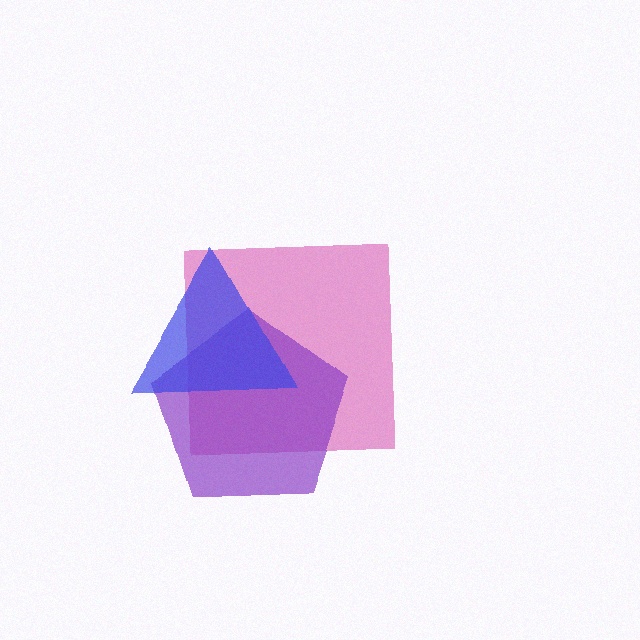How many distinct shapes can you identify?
There are 3 distinct shapes: a magenta square, a purple pentagon, a blue triangle.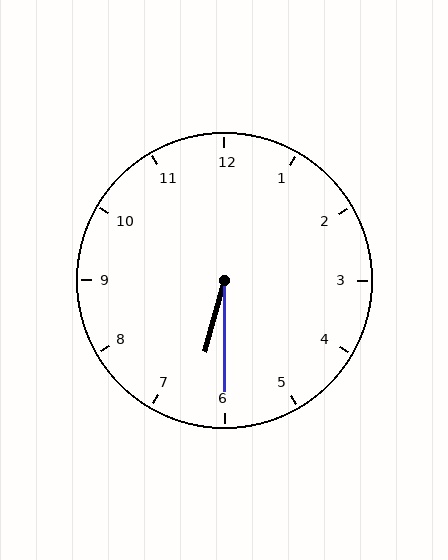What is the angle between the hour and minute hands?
Approximately 15 degrees.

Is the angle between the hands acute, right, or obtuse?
It is acute.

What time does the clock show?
6:30.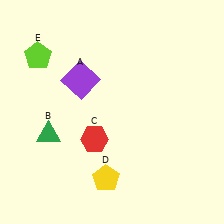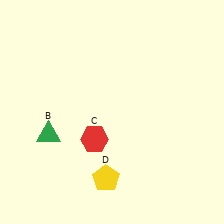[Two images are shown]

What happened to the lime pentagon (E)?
The lime pentagon (E) was removed in Image 2. It was in the top-left area of Image 1.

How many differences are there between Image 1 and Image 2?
There are 2 differences between the two images.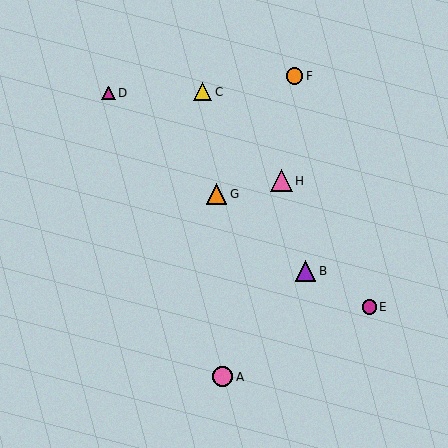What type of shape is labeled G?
Shape G is an orange triangle.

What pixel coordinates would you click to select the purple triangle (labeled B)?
Click at (306, 271) to select the purple triangle B.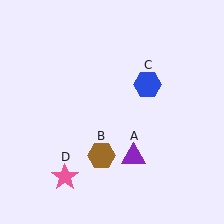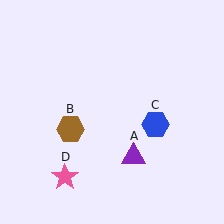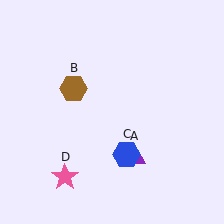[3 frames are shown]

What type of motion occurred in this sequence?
The brown hexagon (object B), blue hexagon (object C) rotated clockwise around the center of the scene.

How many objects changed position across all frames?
2 objects changed position: brown hexagon (object B), blue hexagon (object C).